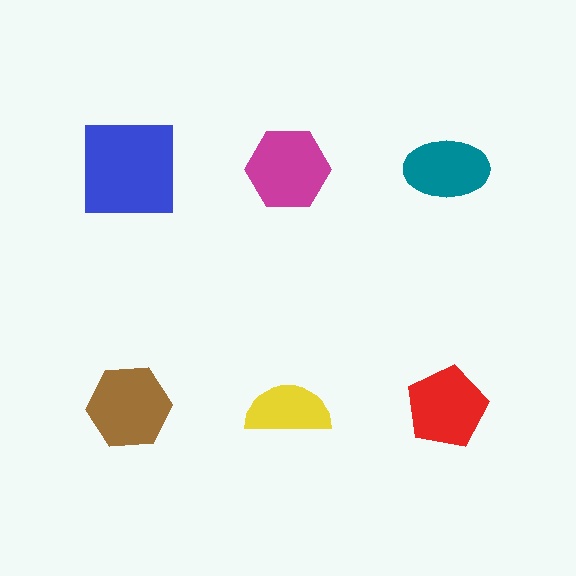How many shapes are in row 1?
3 shapes.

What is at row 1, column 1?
A blue square.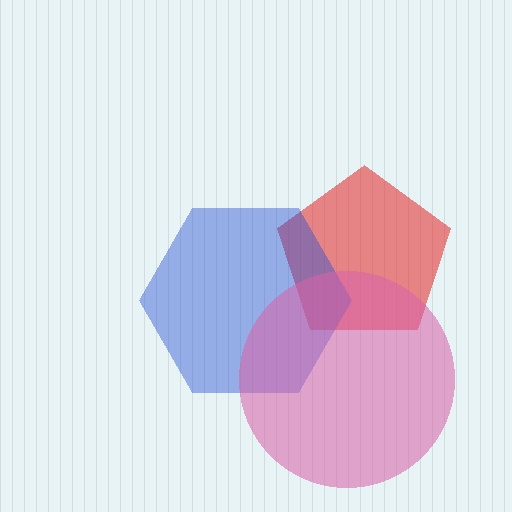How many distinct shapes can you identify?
There are 3 distinct shapes: a red pentagon, a blue hexagon, a pink circle.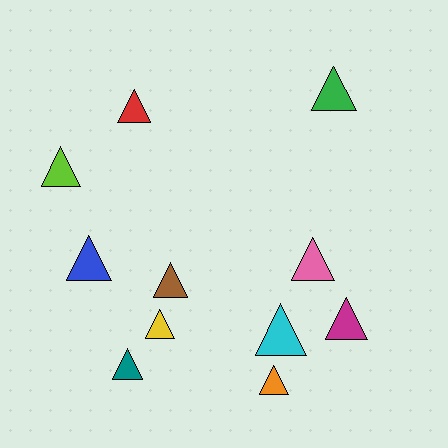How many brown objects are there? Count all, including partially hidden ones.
There is 1 brown object.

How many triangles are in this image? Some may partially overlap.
There are 11 triangles.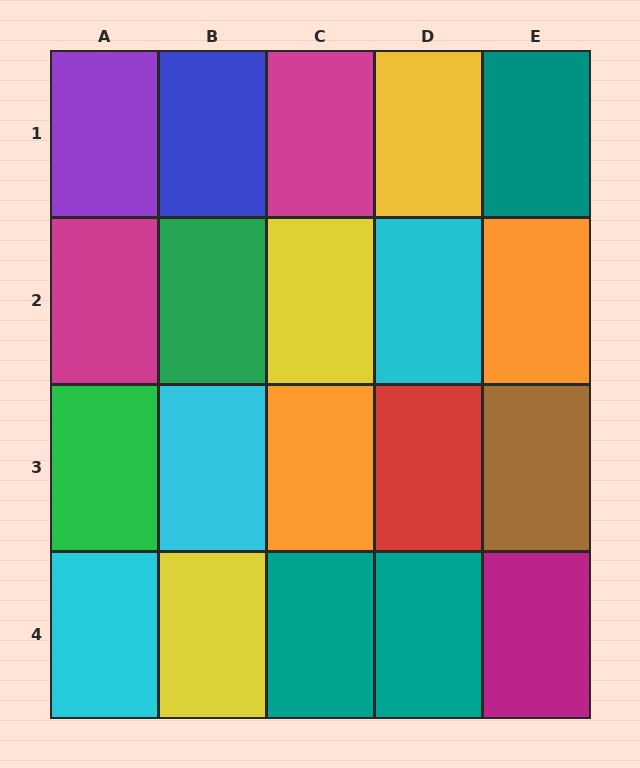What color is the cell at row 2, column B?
Green.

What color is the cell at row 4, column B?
Yellow.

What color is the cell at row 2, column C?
Yellow.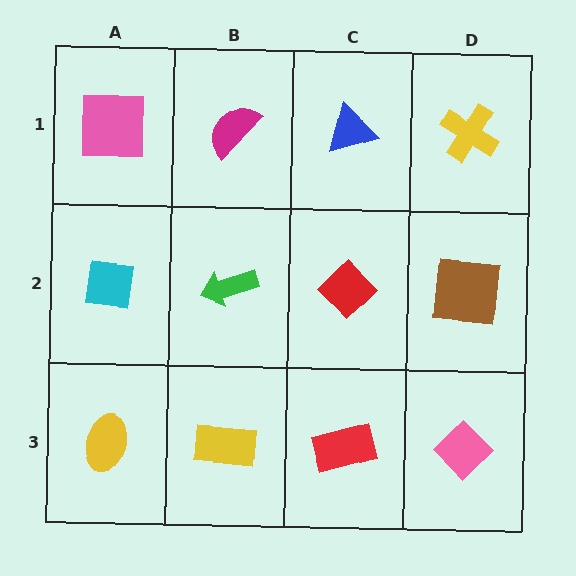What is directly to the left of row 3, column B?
A yellow ellipse.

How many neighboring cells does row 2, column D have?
3.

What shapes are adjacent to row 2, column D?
A yellow cross (row 1, column D), a pink diamond (row 3, column D), a red diamond (row 2, column C).